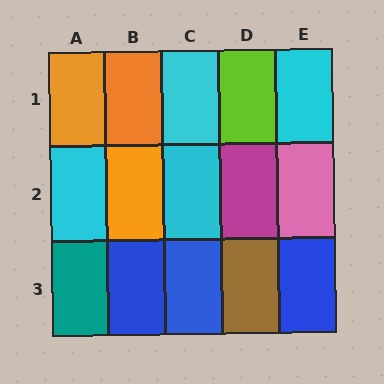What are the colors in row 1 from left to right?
Orange, orange, cyan, lime, cyan.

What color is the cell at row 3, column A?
Teal.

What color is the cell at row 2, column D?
Magenta.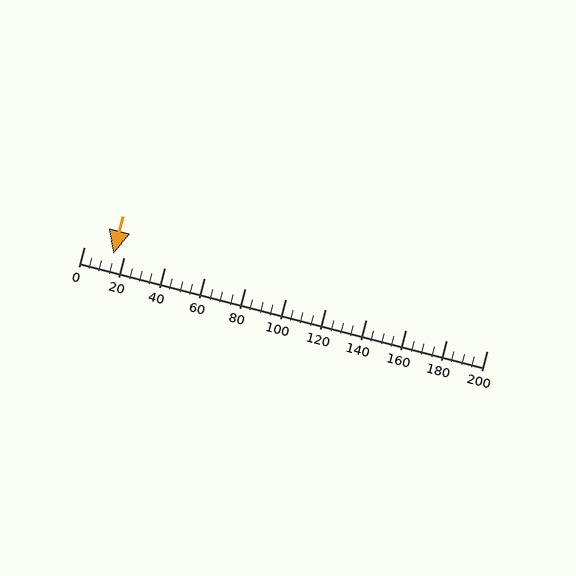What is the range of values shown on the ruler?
The ruler shows values from 0 to 200.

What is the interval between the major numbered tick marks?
The major tick marks are spaced 20 units apart.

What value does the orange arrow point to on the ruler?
The orange arrow points to approximately 14.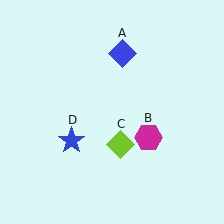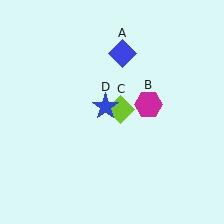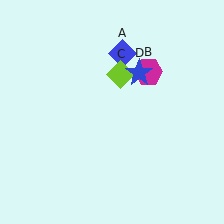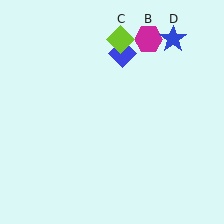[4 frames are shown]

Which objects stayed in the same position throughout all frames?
Blue diamond (object A) remained stationary.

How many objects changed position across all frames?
3 objects changed position: magenta hexagon (object B), lime diamond (object C), blue star (object D).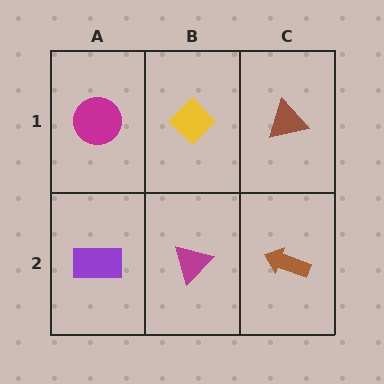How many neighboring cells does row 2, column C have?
2.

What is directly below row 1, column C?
A brown arrow.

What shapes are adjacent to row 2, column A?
A magenta circle (row 1, column A), a magenta triangle (row 2, column B).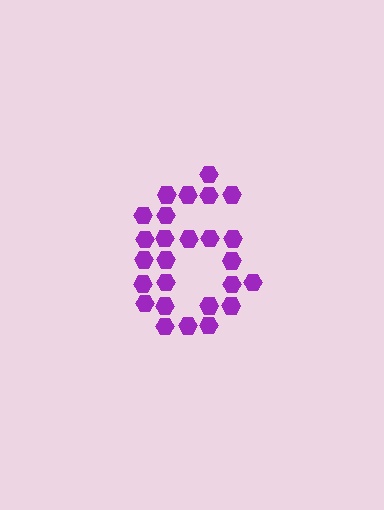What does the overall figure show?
The overall figure shows the digit 6.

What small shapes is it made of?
It is made of small hexagons.